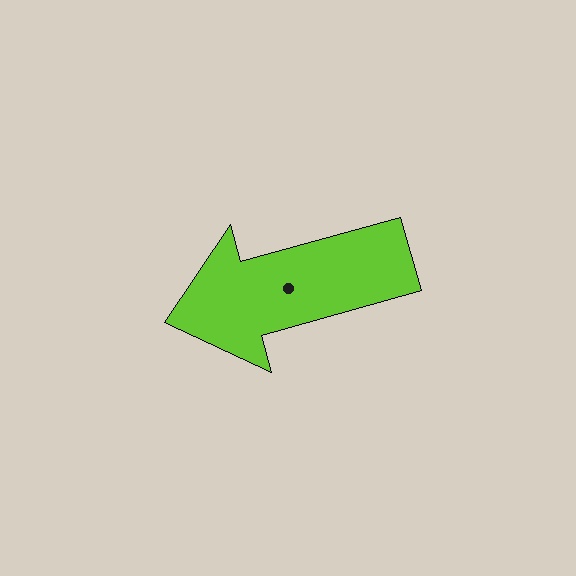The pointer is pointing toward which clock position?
Roughly 8 o'clock.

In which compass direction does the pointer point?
West.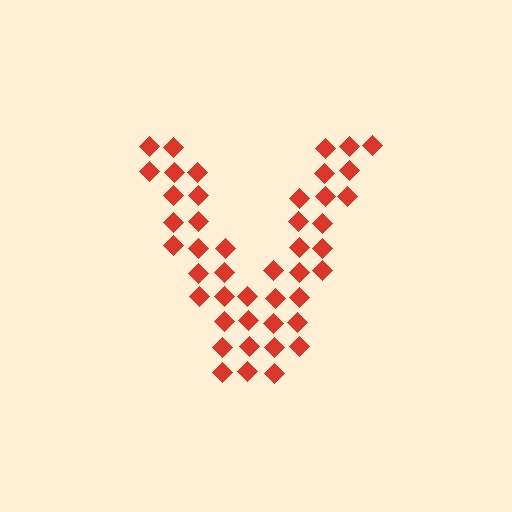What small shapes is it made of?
It is made of small diamonds.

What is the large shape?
The large shape is the letter V.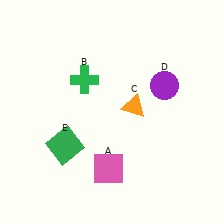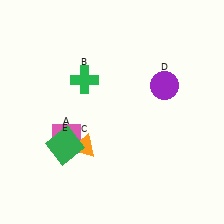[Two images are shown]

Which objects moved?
The objects that moved are: the pink square (A), the orange triangle (C).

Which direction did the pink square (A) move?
The pink square (A) moved left.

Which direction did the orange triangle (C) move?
The orange triangle (C) moved left.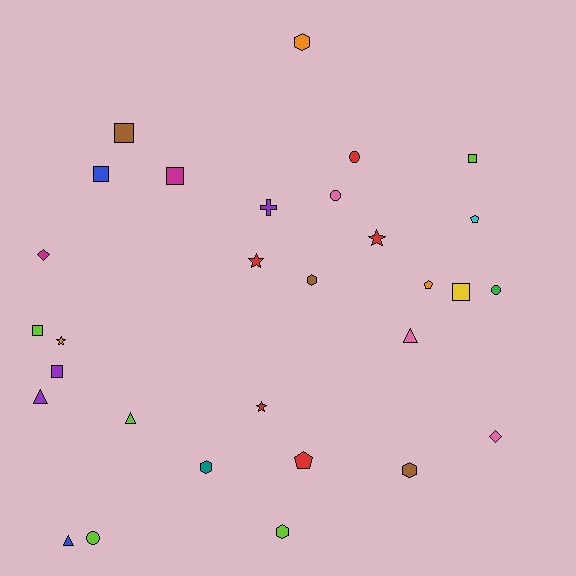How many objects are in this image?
There are 30 objects.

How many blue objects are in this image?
There are 2 blue objects.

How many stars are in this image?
There are 4 stars.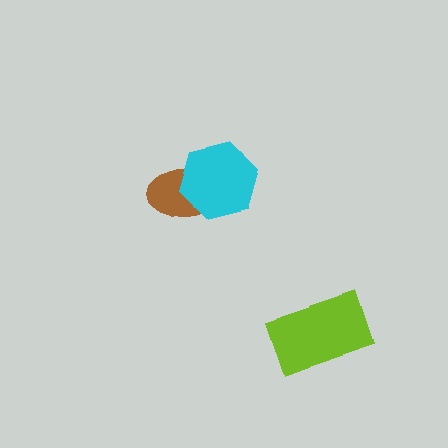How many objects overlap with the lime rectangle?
0 objects overlap with the lime rectangle.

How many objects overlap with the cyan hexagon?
1 object overlaps with the cyan hexagon.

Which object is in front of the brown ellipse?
The cyan hexagon is in front of the brown ellipse.